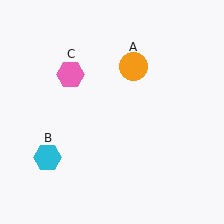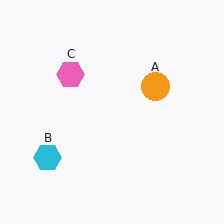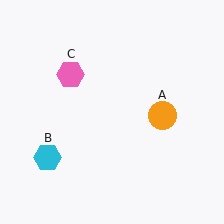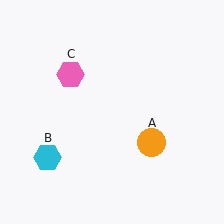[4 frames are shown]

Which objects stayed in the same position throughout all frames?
Cyan hexagon (object B) and pink hexagon (object C) remained stationary.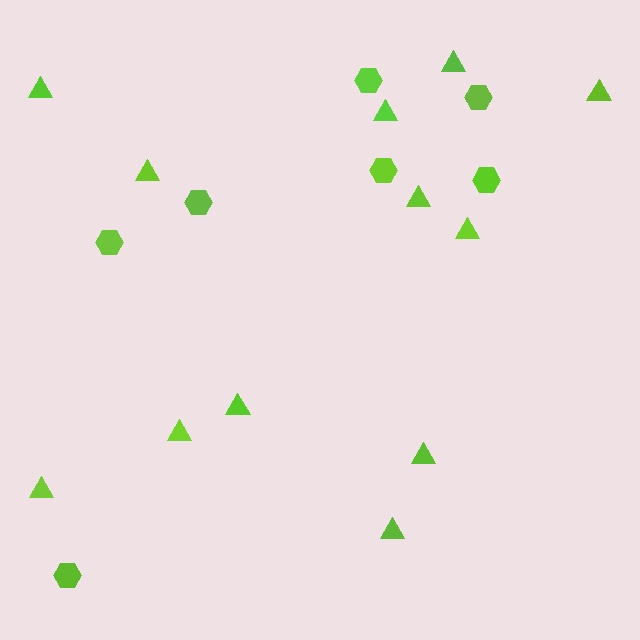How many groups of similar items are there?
There are 2 groups: one group of triangles (12) and one group of hexagons (7).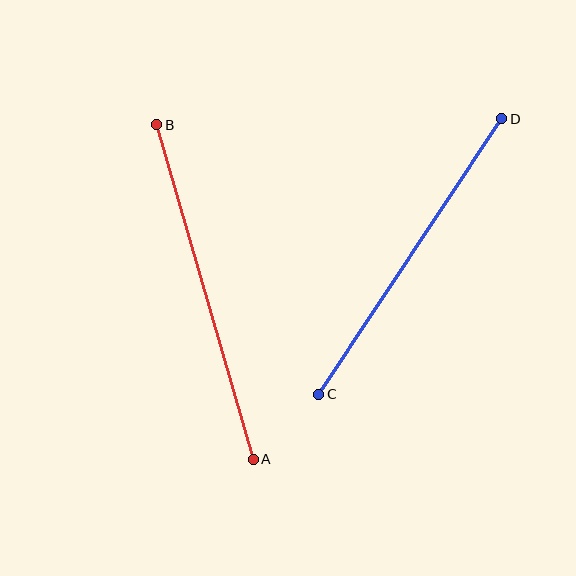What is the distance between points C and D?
The distance is approximately 331 pixels.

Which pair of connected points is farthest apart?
Points A and B are farthest apart.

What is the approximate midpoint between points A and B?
The midpoint is at approximately (205, 292) pixels.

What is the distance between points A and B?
The distance is approximately 348 pixels.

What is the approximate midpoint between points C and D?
The midpoint is at approximately (410, 256) pixels.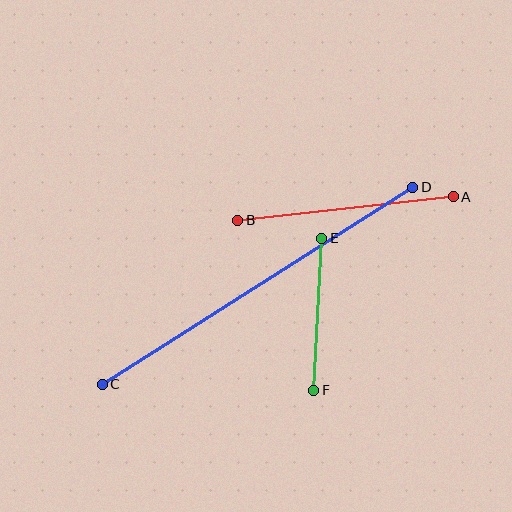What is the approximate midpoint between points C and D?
The midpoint is at approximately (257, 286) pixels.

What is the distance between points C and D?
The distance is approximately 368 pixels.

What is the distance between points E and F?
The distance is approximately 152 pixels.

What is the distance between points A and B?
The distance is approximately 217 pixels.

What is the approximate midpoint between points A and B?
The midpoint is at approximately (346, 209) pixels.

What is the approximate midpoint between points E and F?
The midpoint is at approximately (318, 314) pixels.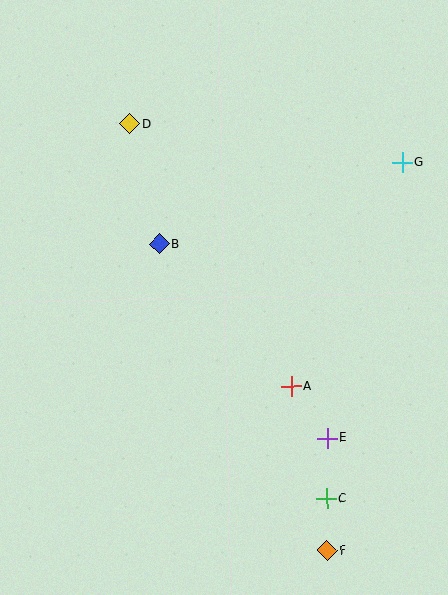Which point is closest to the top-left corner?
Point D is closest to the top-left corner.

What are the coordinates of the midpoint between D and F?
The midpoint between D and F is at (229, 337).